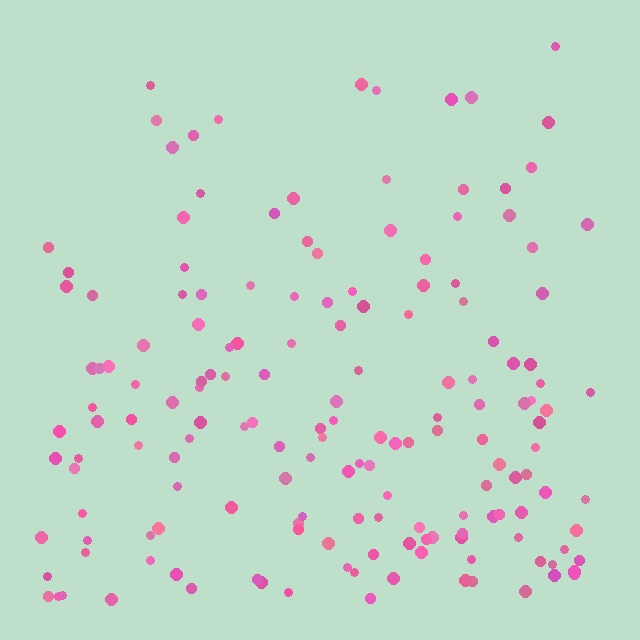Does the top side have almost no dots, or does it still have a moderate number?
Still a moderate number, just noticeably fewer than the bottom.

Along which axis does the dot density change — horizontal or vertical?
Vertical.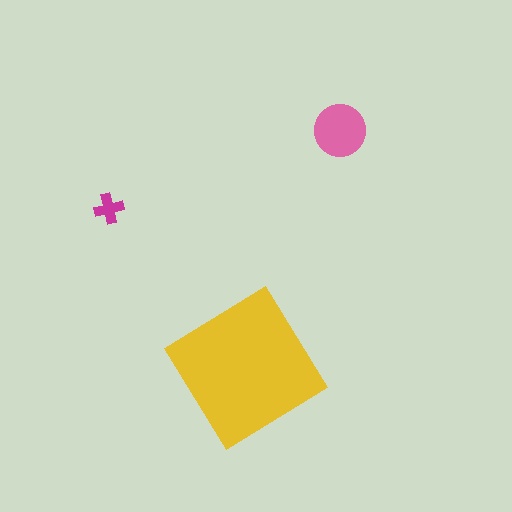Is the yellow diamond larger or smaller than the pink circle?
Larger.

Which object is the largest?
The yellow diamond.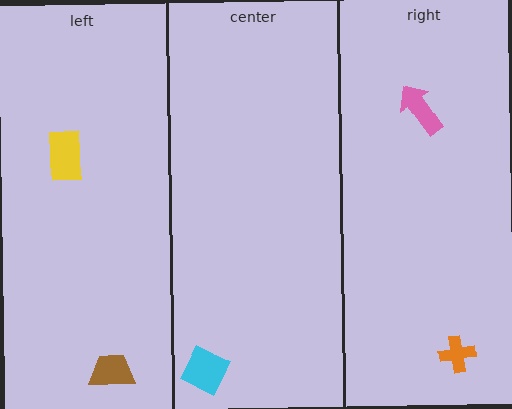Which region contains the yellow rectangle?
The left region.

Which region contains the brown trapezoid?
The left region.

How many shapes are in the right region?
2.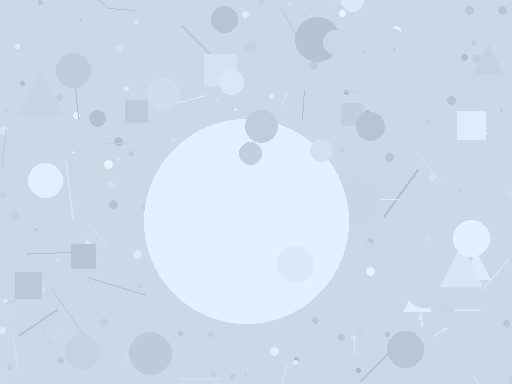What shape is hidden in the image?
A circle is hidden in the image.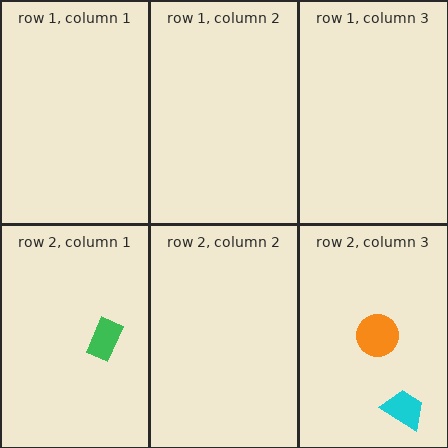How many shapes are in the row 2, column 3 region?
2.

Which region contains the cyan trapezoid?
The row 2, column 3 region.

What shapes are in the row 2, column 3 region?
The cyan trapezoid, the orange circle.